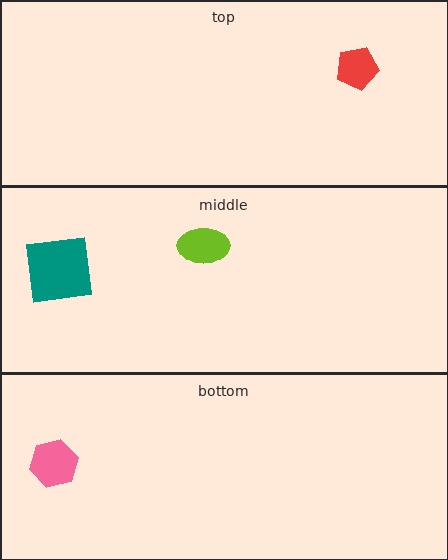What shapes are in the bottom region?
The pink hexagon.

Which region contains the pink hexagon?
The bottom region.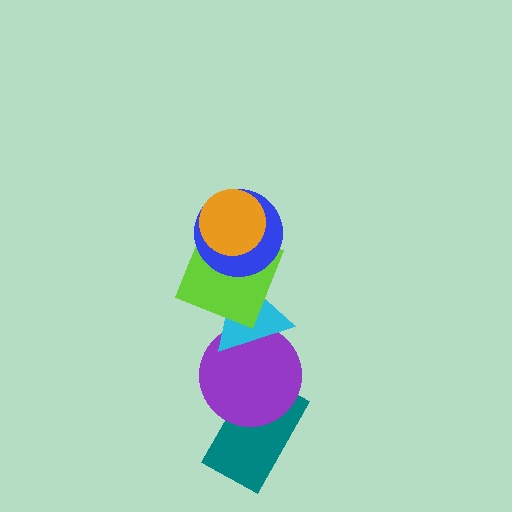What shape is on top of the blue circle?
The orange circle is on top of the blue circle.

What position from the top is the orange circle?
The orange circle is 1st from the top.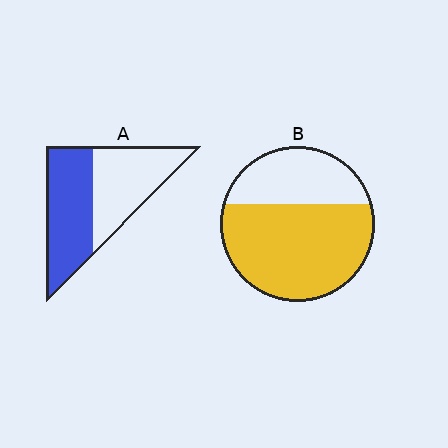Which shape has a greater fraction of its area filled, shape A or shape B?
Shape B.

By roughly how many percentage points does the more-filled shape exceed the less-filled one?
By roughly 15 percentage points (B over A).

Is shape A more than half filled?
Roughly half.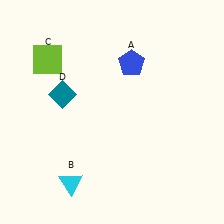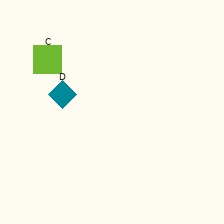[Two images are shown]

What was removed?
The cyan triangle (B), the blue pentagon (A) were removed in Image 2.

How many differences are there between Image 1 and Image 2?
There are 2 differences between the two images.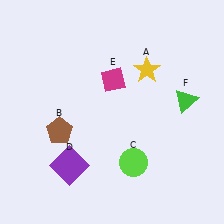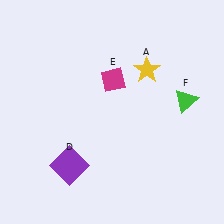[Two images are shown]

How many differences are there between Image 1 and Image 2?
There are 2 differences between the two images.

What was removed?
The brown pentagon (B), the lime circle (C) were removed in Image 2.